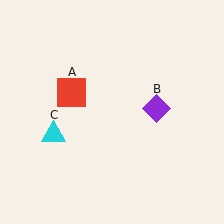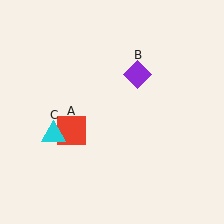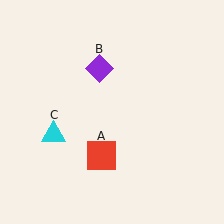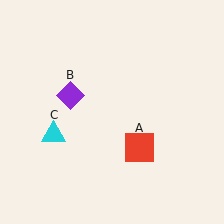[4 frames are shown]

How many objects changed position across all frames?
2 objects changed position: red square (object A), purple diamond (object B).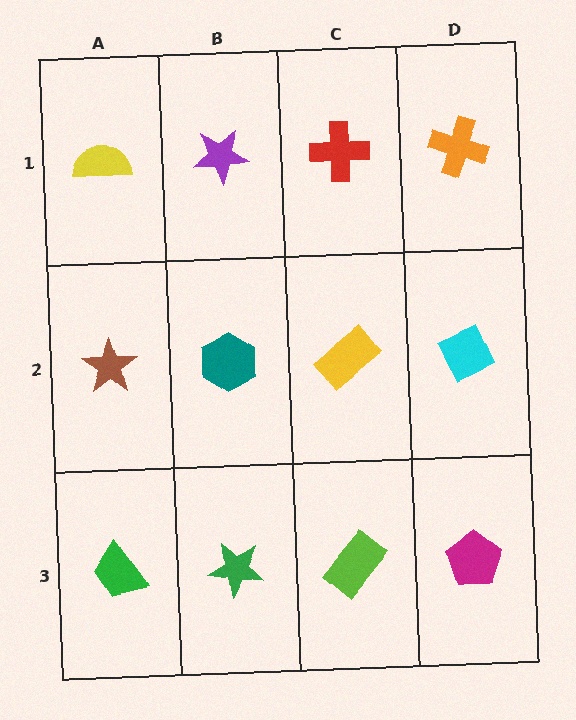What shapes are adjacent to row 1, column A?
A brown star (row 2, column A), a purple star (row 1, column B).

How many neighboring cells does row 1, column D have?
2.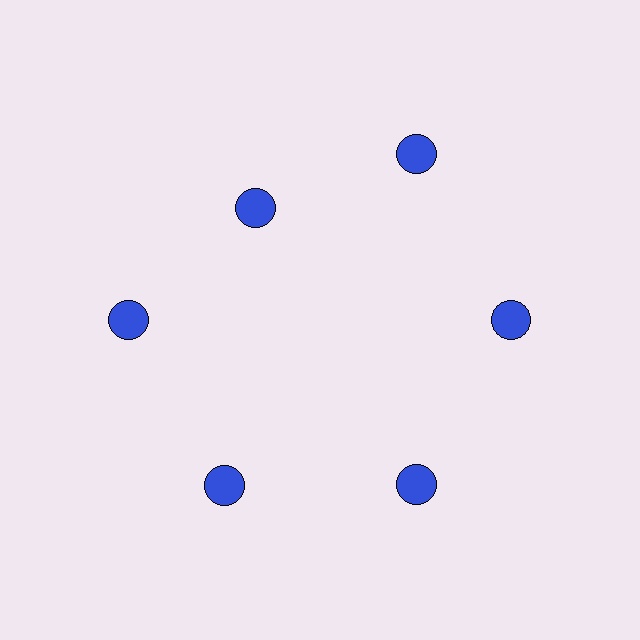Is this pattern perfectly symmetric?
No. The 6 blue circles are arranged in a ring, but one element near the 11 o'clock position is pulled inward toward the center, breaking the 6-fold rotational symmetry.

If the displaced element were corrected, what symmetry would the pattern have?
It would have 6-fold rotational symmetry — the pattern would map onto itself every 60 degrees.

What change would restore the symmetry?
The symmetry would be restored by moving it outward, back onto the ring so that all 6 circles sit at equal angles and equal distance from the center.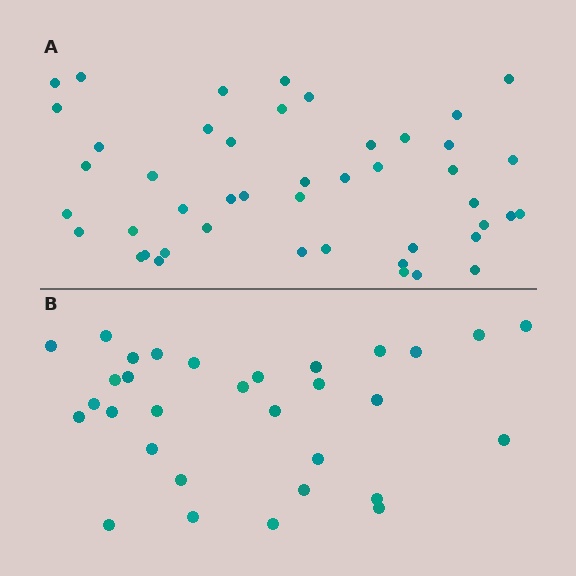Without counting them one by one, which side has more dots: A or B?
Region A (the top region) has more dots.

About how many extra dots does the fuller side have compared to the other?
Region A has approximately 15 more dots than region B.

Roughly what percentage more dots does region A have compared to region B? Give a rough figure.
About 50% more.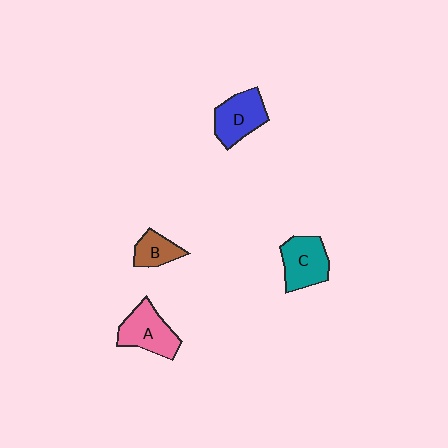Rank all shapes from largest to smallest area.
From largest to smallest: A (pink), C (teal), D (blue), B (brown).